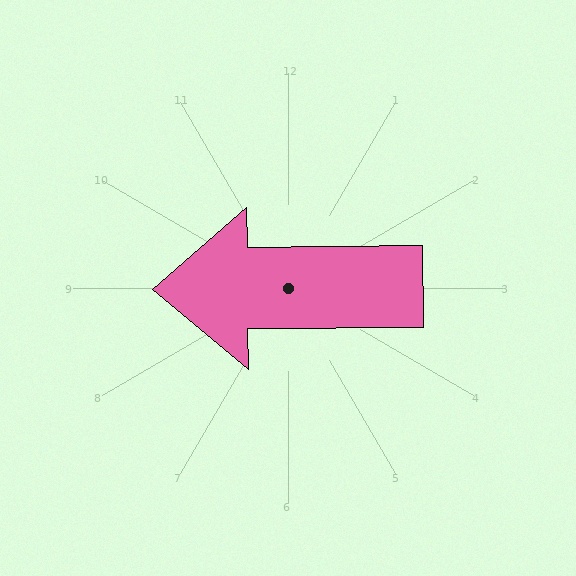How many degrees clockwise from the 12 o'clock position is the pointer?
Approximately 269 degrees.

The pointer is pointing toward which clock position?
Roughly 9 o'clock.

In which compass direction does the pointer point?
West.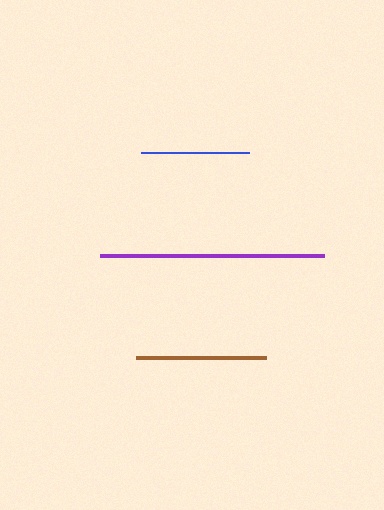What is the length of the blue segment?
The blue segment is approximately 108 pixels long.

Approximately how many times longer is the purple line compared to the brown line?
The purple line is approximately 1.7 times the length of the brown line.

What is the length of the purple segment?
The purple segment is approximately 224 pixels long.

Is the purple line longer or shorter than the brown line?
The purple line is longer than the brown line.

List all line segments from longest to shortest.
From longest to shortest: purple, brown, blue.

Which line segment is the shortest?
The blue line is the shortest at approximately 108 pixels.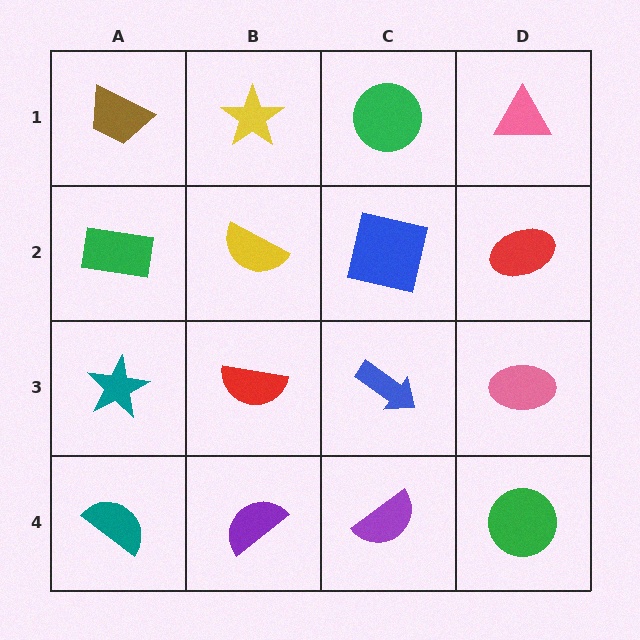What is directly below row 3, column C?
A purple semicircle.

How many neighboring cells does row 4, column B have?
3.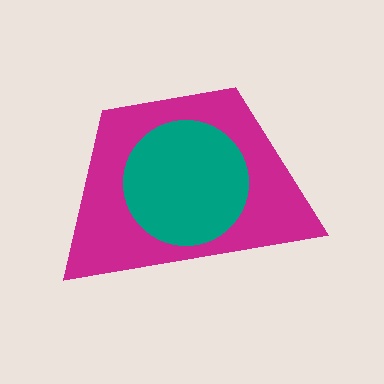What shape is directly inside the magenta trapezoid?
The teal circle.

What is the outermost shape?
The magenta trapezoid.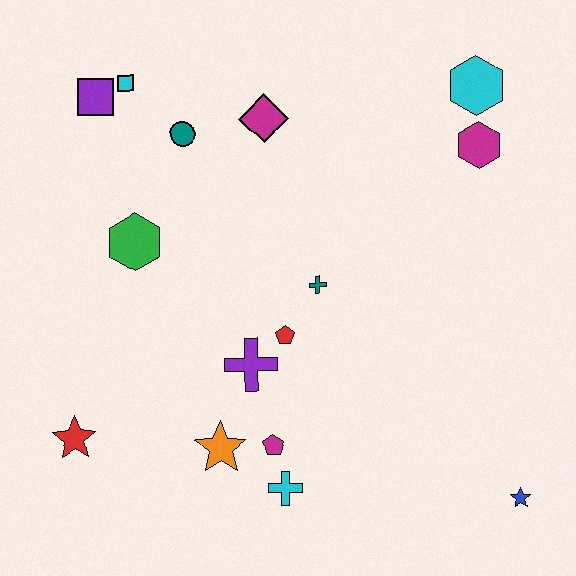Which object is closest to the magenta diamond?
The teal circle is closest to the magenta diamond.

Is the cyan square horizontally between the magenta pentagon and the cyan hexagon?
No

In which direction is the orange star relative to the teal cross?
The orange star is below the teal cross.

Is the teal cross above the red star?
Yes